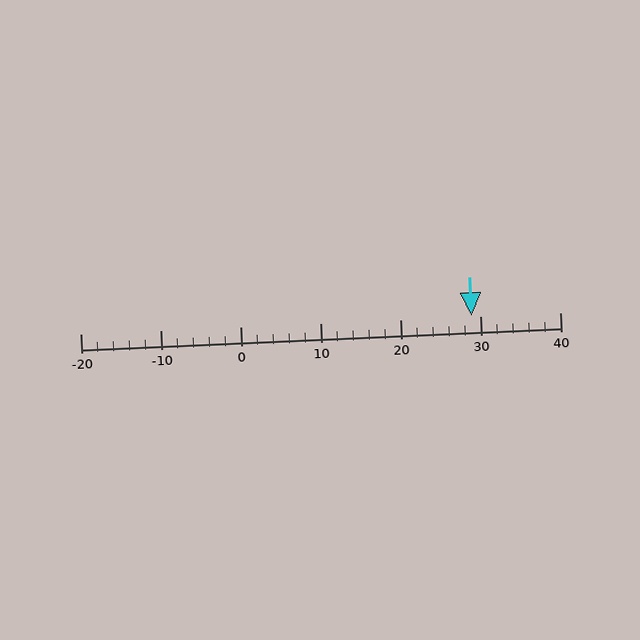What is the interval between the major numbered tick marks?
The major tick marks are spaced 10 units apart.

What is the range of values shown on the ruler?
The ruler shows values from -20 to 40.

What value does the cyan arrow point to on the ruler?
The cyan arrow points to approximately 29.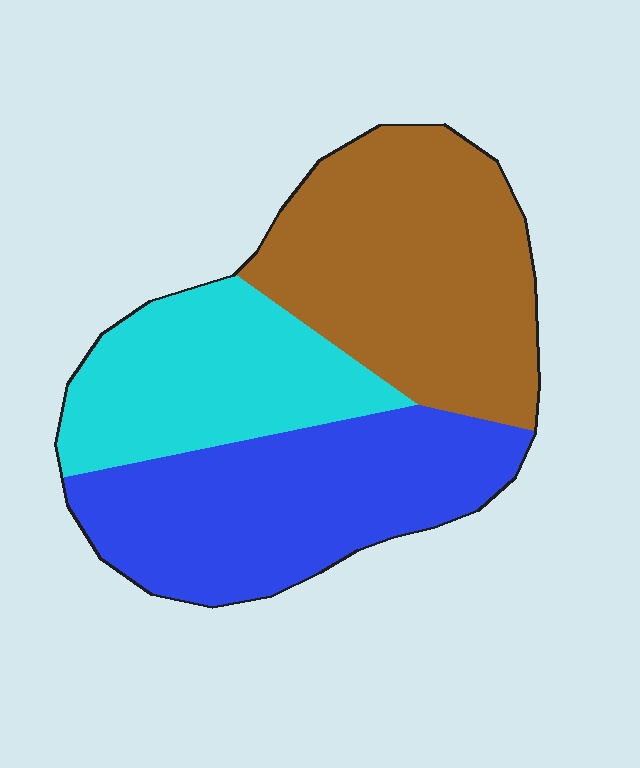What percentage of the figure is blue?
Blue covers around 35% of the figure.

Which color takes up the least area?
Cyan, at roughly 25%.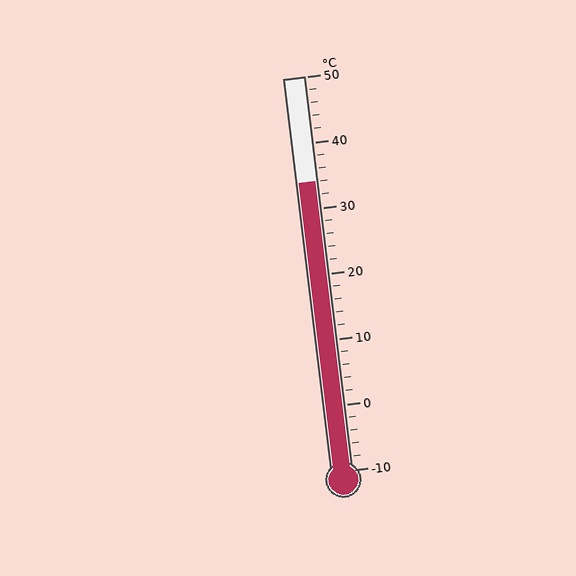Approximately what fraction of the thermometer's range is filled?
The thermometer is filled to approximately 75% of its range.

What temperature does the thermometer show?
The thermometer shows approximately 34°C.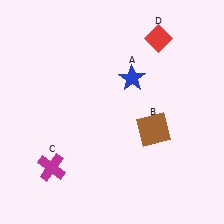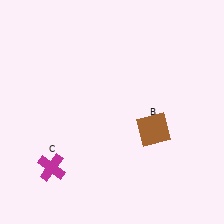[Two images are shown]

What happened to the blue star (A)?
The blue star (A) was removed in Image 2. It was in the top-right area of Image 1.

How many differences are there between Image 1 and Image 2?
There are 2 differences between the two images.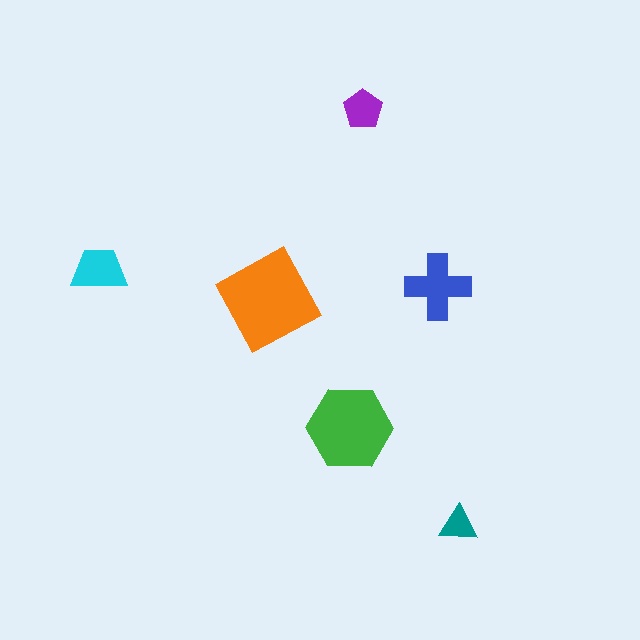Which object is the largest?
The orange square.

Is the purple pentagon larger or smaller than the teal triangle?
Larger.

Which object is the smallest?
The teal triangle.